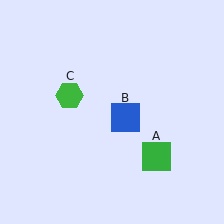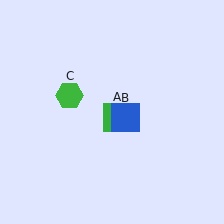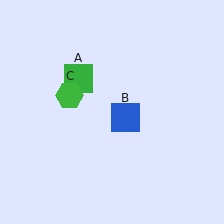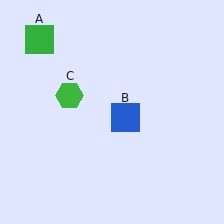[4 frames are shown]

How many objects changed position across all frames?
1 object changed position: green square (object A).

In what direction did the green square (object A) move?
The green square (object A) moved up and to the left.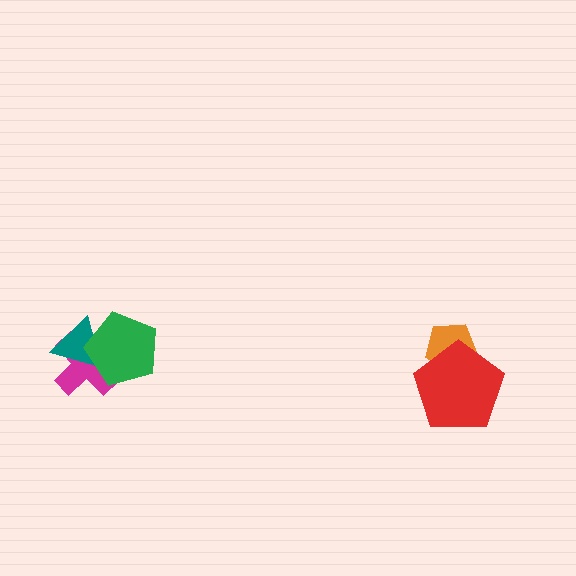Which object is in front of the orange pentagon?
The red pentagon is in front of the orange pentagon.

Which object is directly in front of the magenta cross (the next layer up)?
The teal triangle is directly in front of the magenta cross.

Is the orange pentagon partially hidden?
Yes, it is partially covered by another shape.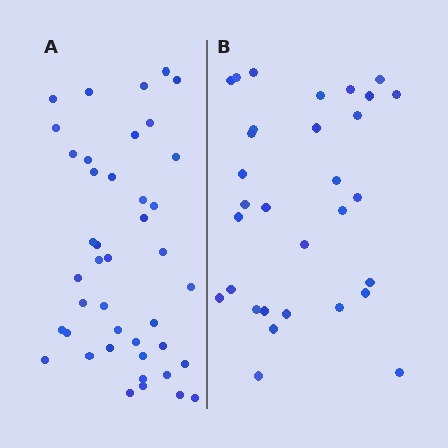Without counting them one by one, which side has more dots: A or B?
Region A (the left region) has more dots.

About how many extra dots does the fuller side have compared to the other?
Region A has roughly 12 or so more dots than region B.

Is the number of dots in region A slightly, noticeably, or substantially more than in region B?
Region A has noticeably more, but not dramatically so. The ratio is roughly 1.4 to 1.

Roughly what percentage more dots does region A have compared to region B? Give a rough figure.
About 35% more.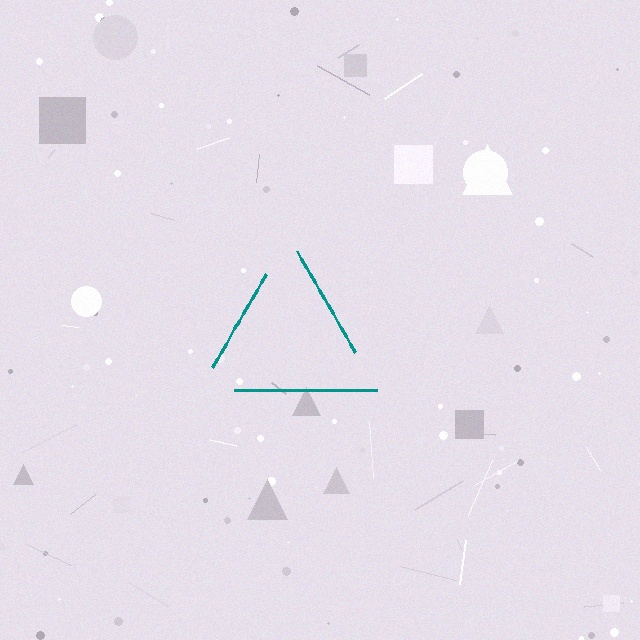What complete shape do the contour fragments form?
The contour fragments form a triangle.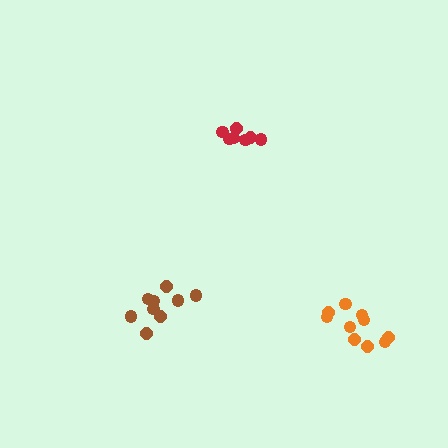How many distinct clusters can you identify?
There are 3 distinct clusters.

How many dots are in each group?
Group 1: 9 dots, Group 2: 7 dots, Group 3: 10 dots (26 total).